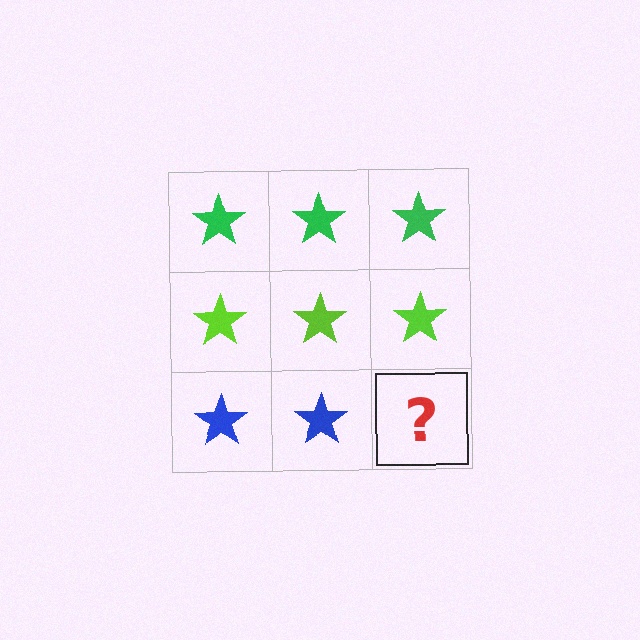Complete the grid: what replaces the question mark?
The question mark should be replaced with a blue star.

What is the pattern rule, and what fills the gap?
The rule is that each row has a consistent color. The gap should be filled with a blue star.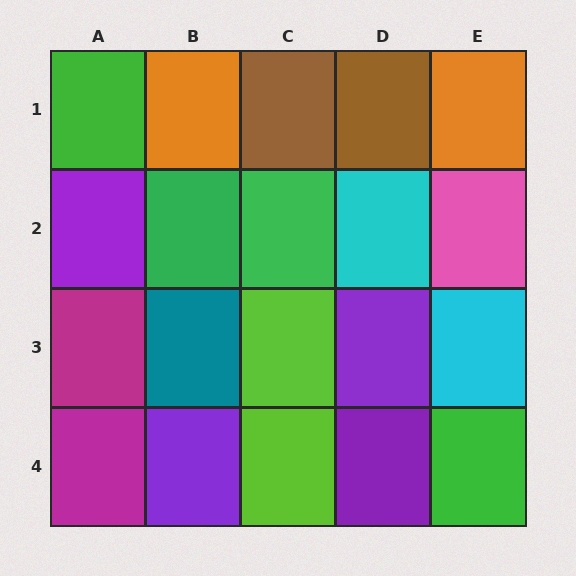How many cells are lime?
2 cells are lime.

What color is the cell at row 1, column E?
Orange.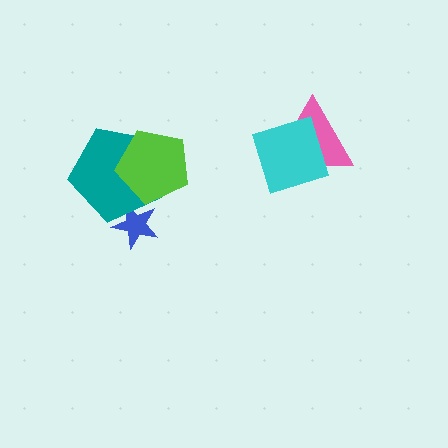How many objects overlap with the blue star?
1 object overlaps with the blue star.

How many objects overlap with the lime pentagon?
1 object overlaps with the lime pentagon.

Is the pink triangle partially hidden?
Yes, it is partially covered by another shape.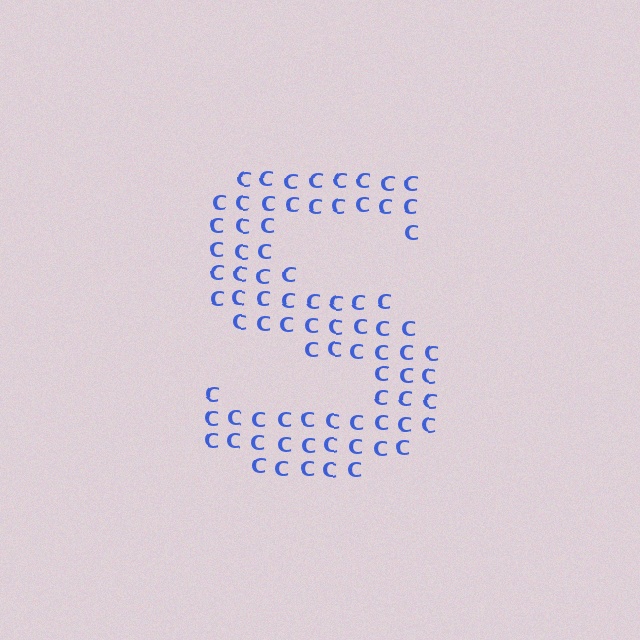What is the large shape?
The large shape is the letter S.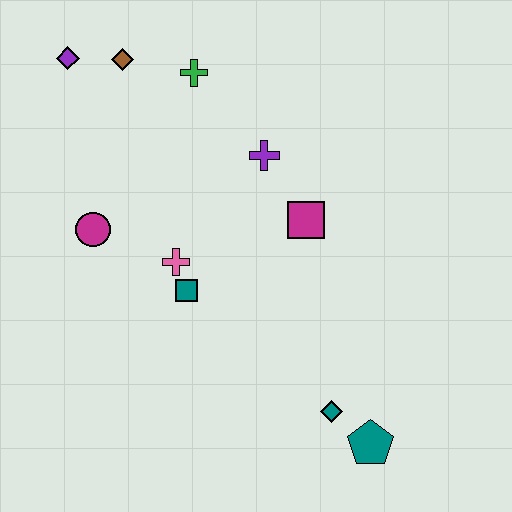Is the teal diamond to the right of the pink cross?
Yes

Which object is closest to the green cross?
The brown diamond is closest to the green cross.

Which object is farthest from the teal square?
The purple diamond is farthest from the teal square.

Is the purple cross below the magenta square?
No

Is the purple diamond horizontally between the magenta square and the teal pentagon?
No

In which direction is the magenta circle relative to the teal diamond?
The magenta circle is to the left of the teal diamond.